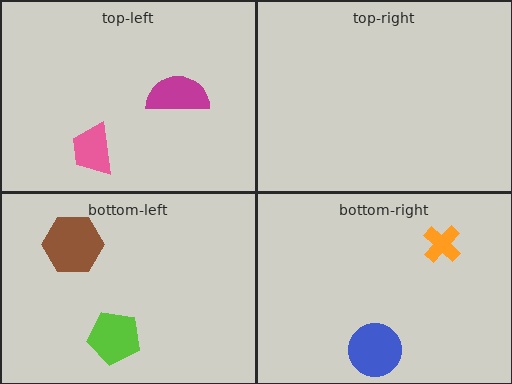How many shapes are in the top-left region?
2.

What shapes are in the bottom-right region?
The orange cross, the blue circle.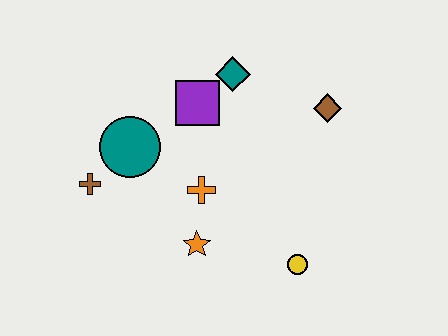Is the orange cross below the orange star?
No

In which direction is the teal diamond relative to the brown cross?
The teal diamond is to the right of the brown cross.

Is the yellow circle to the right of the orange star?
Yes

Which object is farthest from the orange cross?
The brown diamond is farthest from the orange cross.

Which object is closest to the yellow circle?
The orange star is closest to the yellow circle.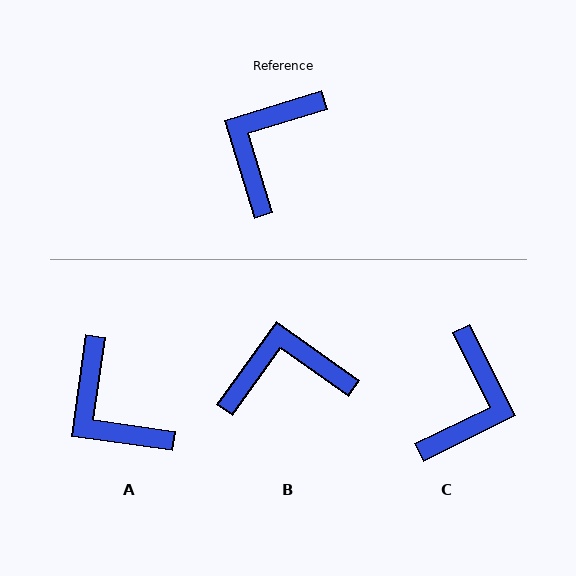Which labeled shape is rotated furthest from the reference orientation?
C, about 171 degrees away.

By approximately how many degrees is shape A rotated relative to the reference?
Approximately 65 degrees counter-clockwise.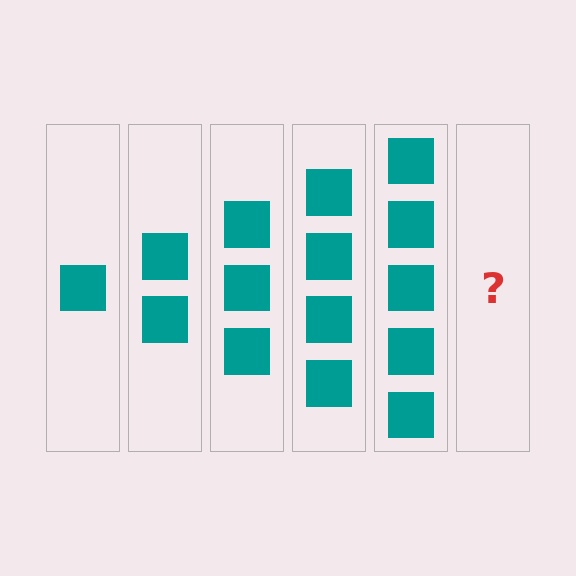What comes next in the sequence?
The next element should be 6 squares.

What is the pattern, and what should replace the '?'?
The pattern is that each step adds one more square. The '?' should be 6 squares.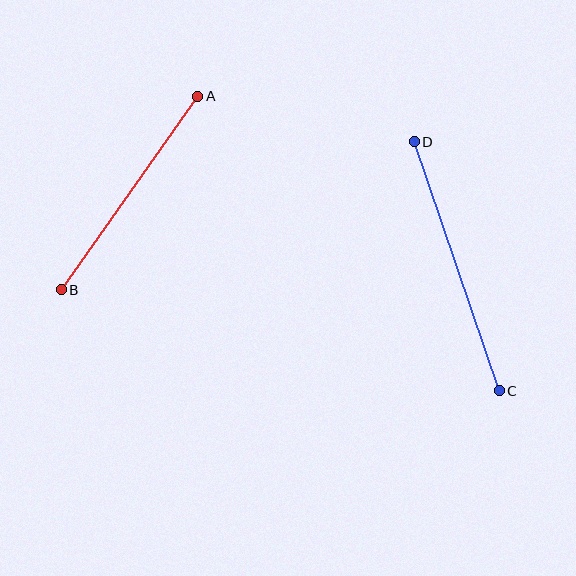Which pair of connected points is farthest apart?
Points C and D are farthest apart.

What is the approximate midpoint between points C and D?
The midpoint is at approximately (457, 266) pixels.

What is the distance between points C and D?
The distance is approximately 263 pixels.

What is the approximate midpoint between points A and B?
The midpoint is at approximately (130, 193) pixels.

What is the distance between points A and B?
The distance is approximately 237 pixels.